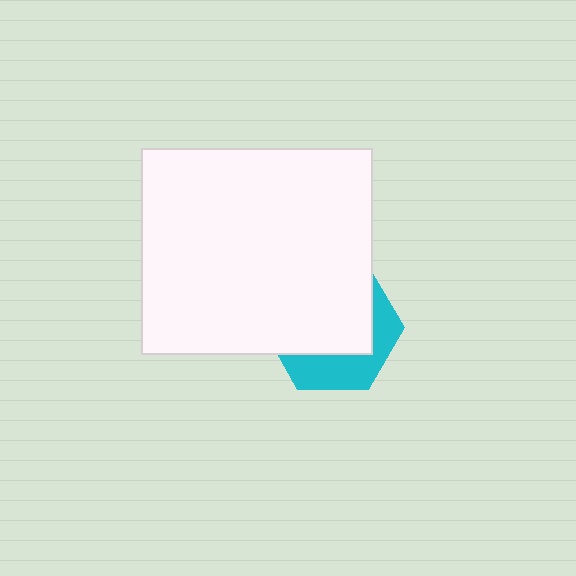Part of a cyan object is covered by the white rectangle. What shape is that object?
It is a hexagon.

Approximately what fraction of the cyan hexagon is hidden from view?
Roughly 65% of the cyan hexagon is hidden behind the white rectangle.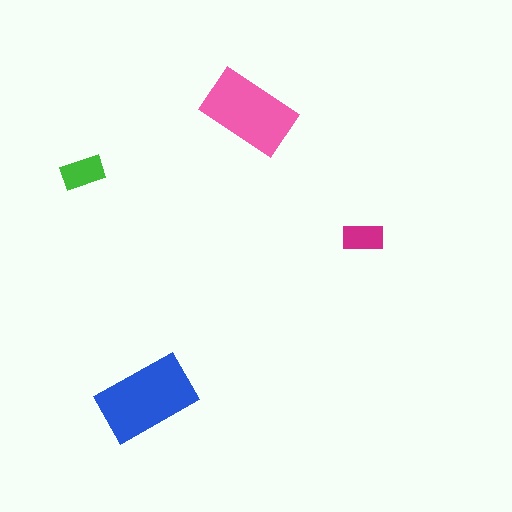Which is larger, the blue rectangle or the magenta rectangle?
The blue one.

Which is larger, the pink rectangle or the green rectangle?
The pink one.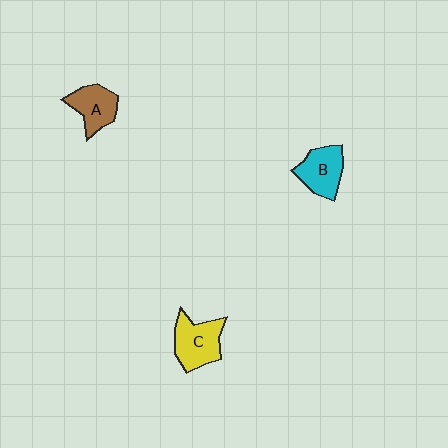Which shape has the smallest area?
Shape A (brown).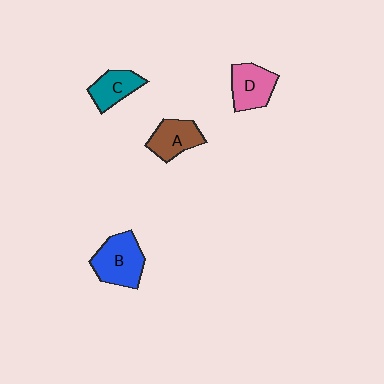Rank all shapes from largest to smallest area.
From largest to smallest: B (blue), D (pink), A (brown), C (teal).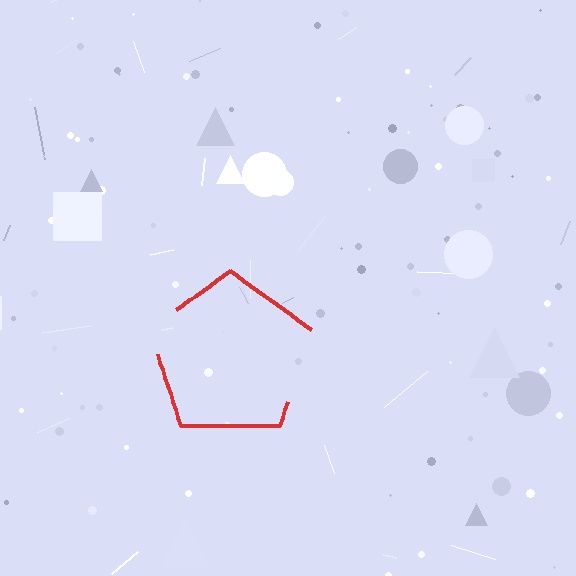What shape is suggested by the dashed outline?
The dashed outline suggests a pentagon.